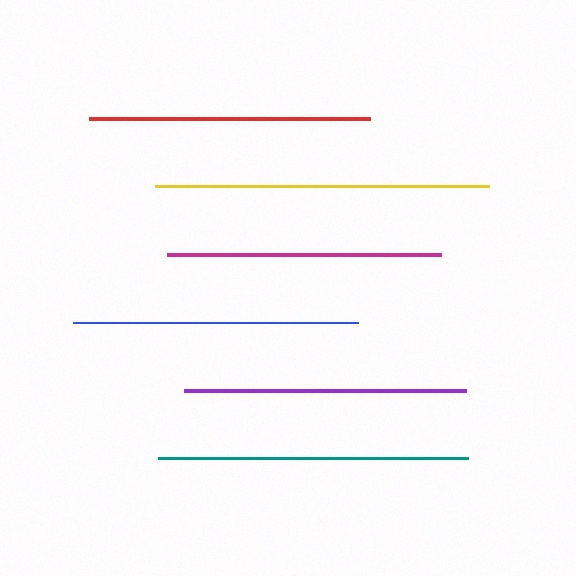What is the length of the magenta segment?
The magenta segment is approximately 274 pixels long.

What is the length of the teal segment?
The teal segment is approximately 310 pixels long.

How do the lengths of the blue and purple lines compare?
The blue and purple lines are approximately the same length.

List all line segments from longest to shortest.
From longest to shortest: yellow, teal, blue, purple, red, magenta.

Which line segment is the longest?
The yellow line is the longest at approximately 334 pixels.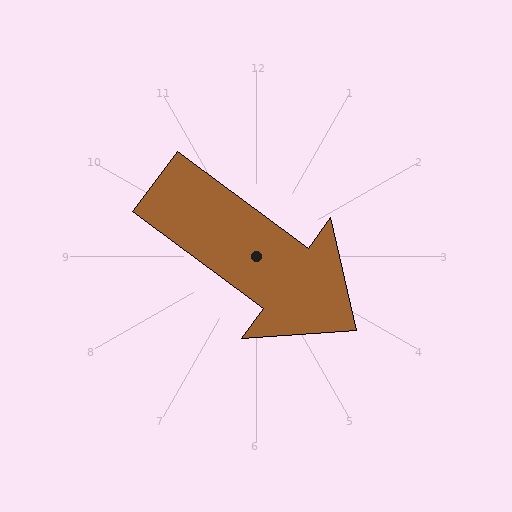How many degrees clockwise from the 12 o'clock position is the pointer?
Approximately 126 degrees.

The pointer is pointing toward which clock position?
Roughly 4 o'clock.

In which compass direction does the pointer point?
Southeast.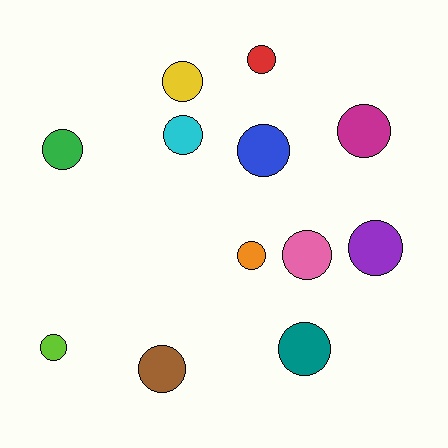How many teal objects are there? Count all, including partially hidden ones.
There is 1 teal object.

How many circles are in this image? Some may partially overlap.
There are 12 circles.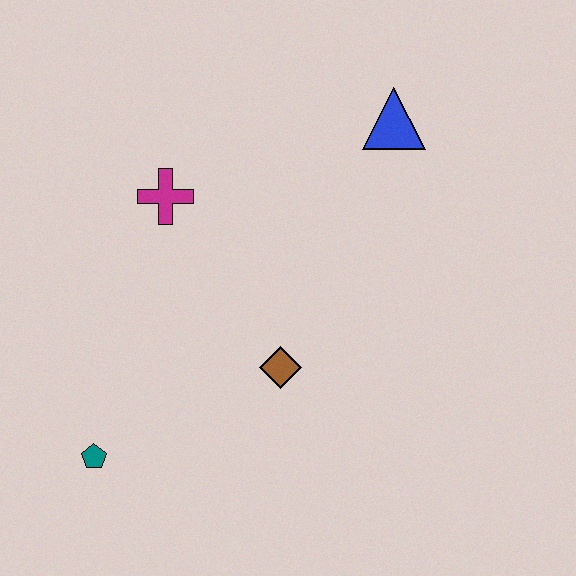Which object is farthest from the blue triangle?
The teal pentagon is farthest from the blue triangle.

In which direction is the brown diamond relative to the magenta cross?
The brown diamond is below the magenta cross.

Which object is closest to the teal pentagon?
The brown diamond is closest to the teal pentagon.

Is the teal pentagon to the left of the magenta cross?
Yes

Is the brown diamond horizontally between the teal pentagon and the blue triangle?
Yes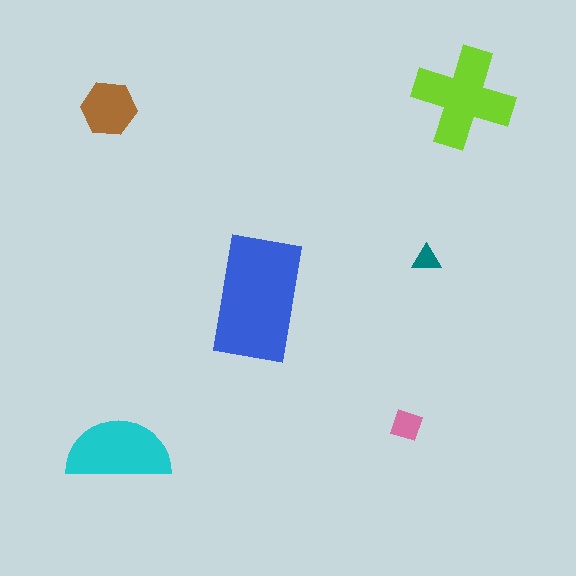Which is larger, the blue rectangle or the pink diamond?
The blue rectangle.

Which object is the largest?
The blue rectangle.